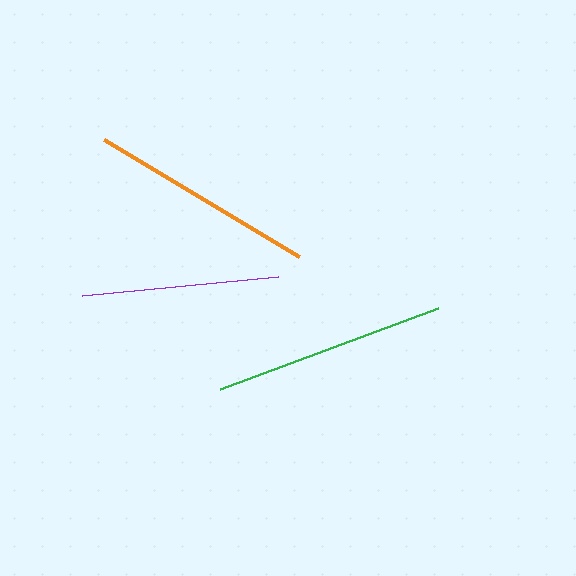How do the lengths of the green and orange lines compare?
The green and orange lines are approximately the same length.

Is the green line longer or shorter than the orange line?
The green line is longer than the orange line.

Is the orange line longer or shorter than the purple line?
The orange line is longer than the purple line.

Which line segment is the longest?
The green line is the longest at approximately 233 pixels.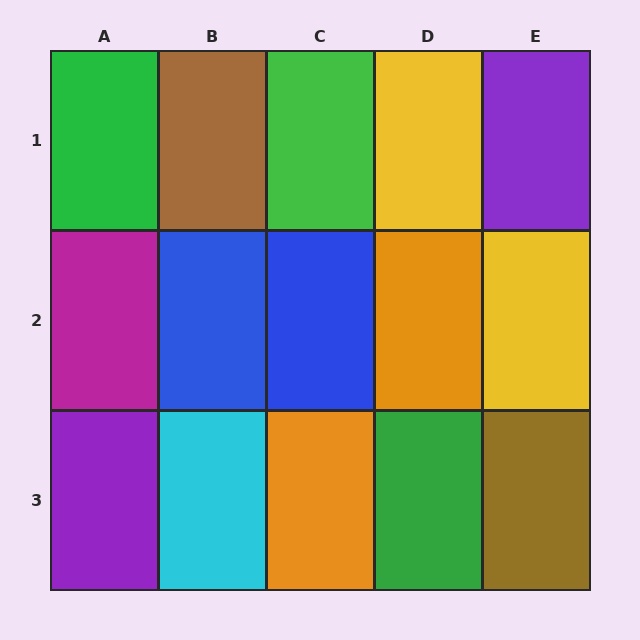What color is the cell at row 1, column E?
Purple.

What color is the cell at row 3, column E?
Brown.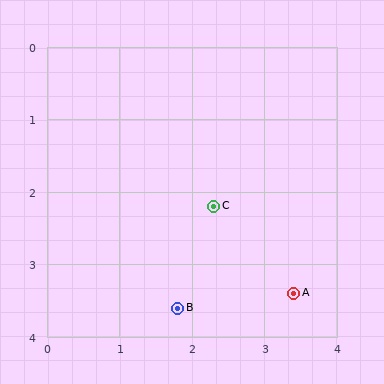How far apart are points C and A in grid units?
Points C and A are about 1.6 grid units apart.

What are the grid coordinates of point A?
Point A is at approximately (3.4, 3.4).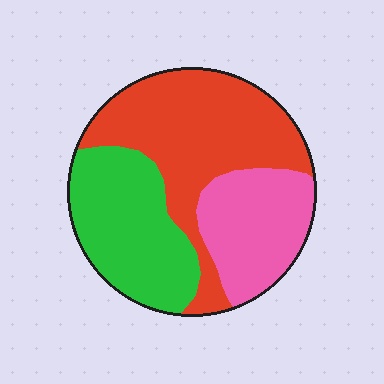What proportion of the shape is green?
Green takes up between a quarter and a half of the shape.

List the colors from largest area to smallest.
From largest to smallest: red, green, pink.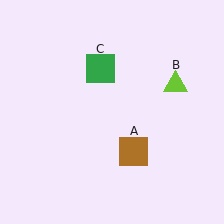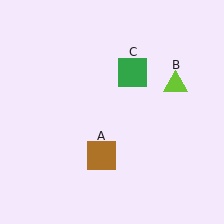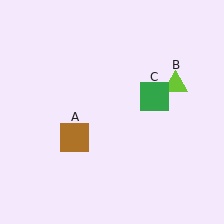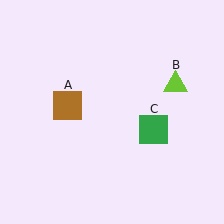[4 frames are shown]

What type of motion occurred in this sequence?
The brown square (object A), green square (object C) rotated clockwise around the center of the scene.